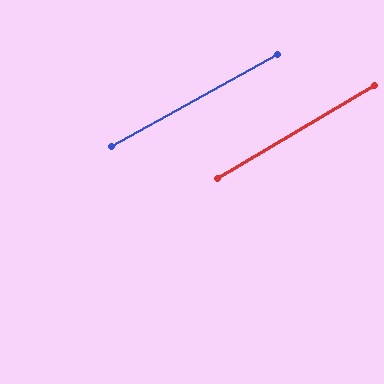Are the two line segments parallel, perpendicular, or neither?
Parallel — their directions differ by only 1.8°.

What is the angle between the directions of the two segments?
Approximately 2 degrees.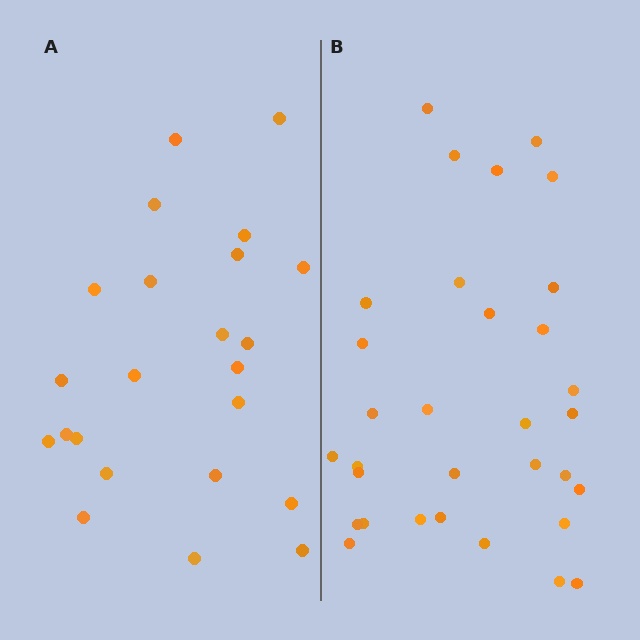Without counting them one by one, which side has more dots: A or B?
Region B (the right region) has more dots.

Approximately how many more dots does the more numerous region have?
Region B has roughly 8 or so more dots than region A.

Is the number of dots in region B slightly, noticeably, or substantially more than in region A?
Region B has noticeably more, but not dramatically so. The ratio is roughly 1.4 to 1.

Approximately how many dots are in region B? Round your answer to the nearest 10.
About 30 dots. (The exact count is 32, which rounds to 30.)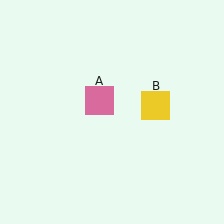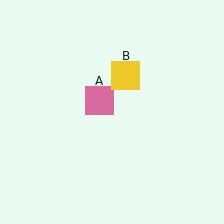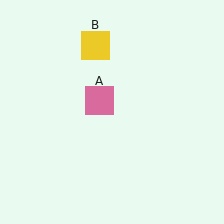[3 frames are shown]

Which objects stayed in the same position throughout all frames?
Pink square (object A) remained stationary.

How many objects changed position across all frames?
1 object changed position: yellow square (object B).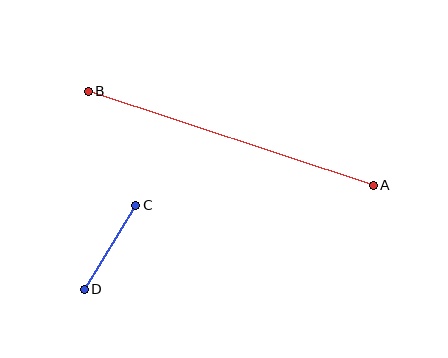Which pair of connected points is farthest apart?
Points A and B are farthest apart.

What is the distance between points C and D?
The distance is approximately 99 pixels.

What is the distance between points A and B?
The distance is approximately 300 pixels.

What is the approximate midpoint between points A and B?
The midpoint is at approximately (231, 138) pixels.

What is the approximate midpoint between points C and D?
The midpoint is at approximately (110, 247) pixels.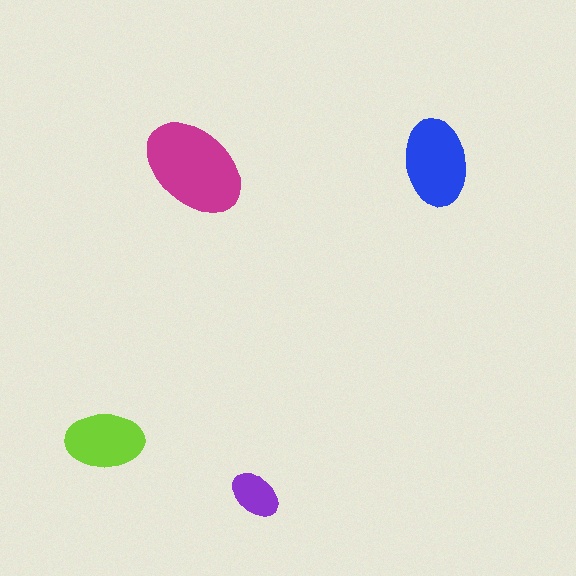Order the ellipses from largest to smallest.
the magenta one, the blue one, the lime one, the purple one.